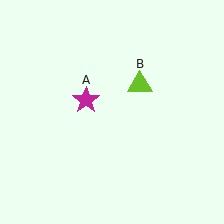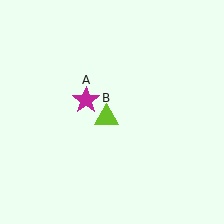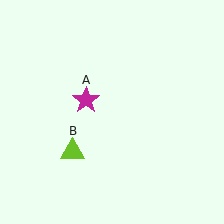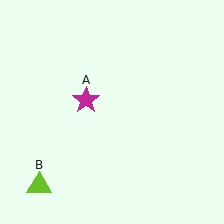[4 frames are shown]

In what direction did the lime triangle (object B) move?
The lime triangle (object B) moved down and to the left.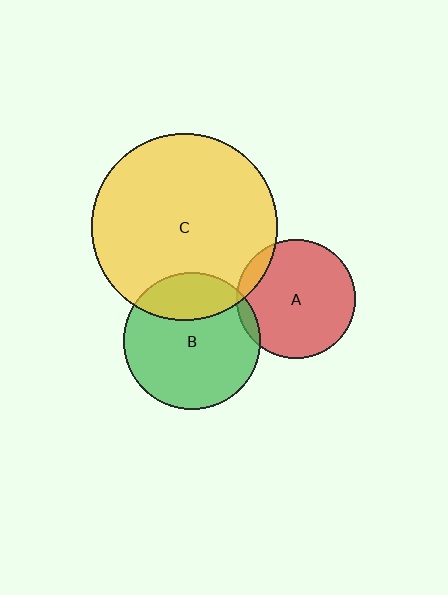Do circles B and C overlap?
Yes.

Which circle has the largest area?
Circle C (yellow).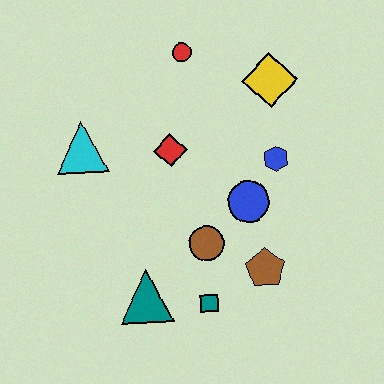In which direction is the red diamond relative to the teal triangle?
The red diamond is above the teal triangle.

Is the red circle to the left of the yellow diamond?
Yes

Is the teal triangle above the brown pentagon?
No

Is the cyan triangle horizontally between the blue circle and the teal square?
No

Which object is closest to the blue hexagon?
The blue circle is closest to the blue hexagon.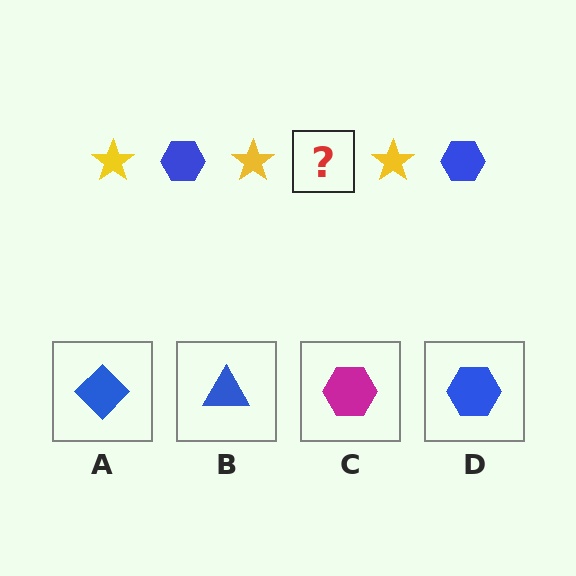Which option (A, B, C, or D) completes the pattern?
D.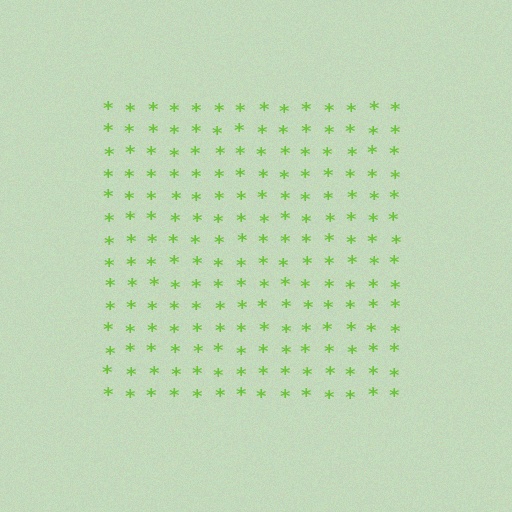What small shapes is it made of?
It is made of small asterisks.